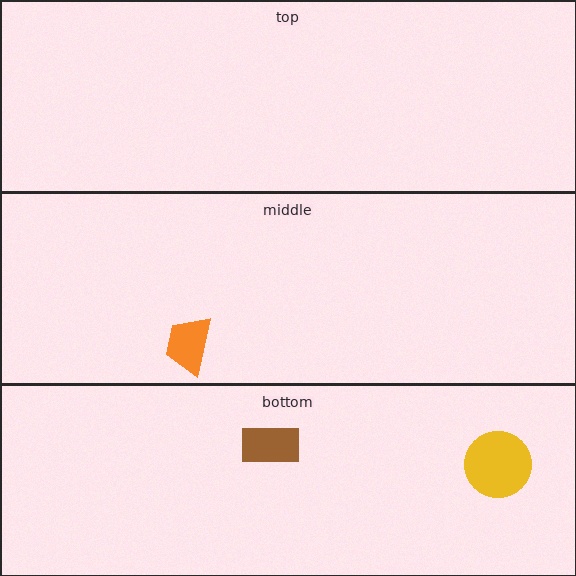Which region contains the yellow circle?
The bottom region.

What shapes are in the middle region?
The orange trapezoid.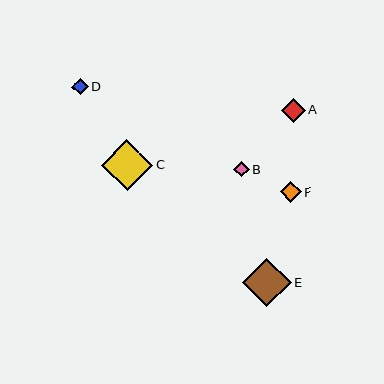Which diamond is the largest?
Diamond C is the largest with a size of approximately 51 pixels.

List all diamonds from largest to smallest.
From largest to smallest: C, E, A, F, D, B.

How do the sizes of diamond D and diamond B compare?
Diamond D and diamond B are approximately the same size.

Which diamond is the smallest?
Diamond B is the smallest with a size of approximately 15 pixels.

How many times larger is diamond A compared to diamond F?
Diamond A is approximately 1.1 times the size of diamond F.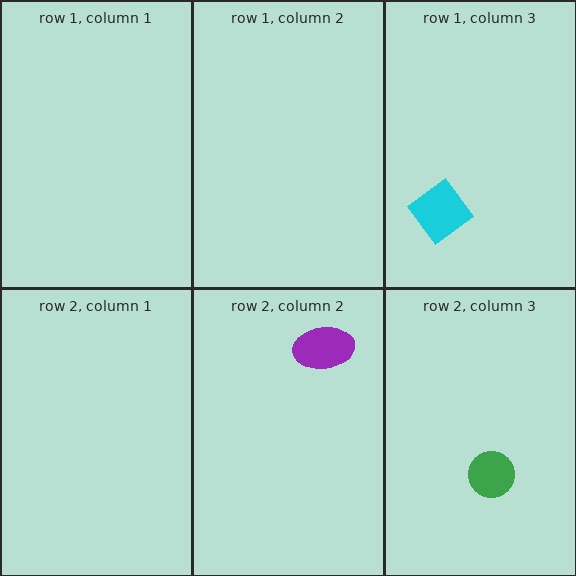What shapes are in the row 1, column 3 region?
The cyan diamond.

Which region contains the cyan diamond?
The row 1, column 3 region.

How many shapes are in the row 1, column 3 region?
1.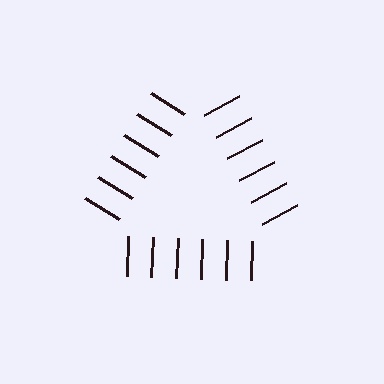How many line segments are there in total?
18 — 6 along each of the 3 edges.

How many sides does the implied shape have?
3 sides — the line-ends trace a triangle.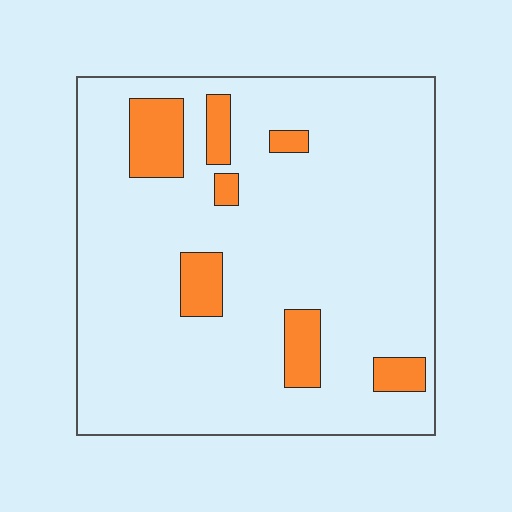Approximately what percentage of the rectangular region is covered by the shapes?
Approximately 10%.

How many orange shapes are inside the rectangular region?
7.